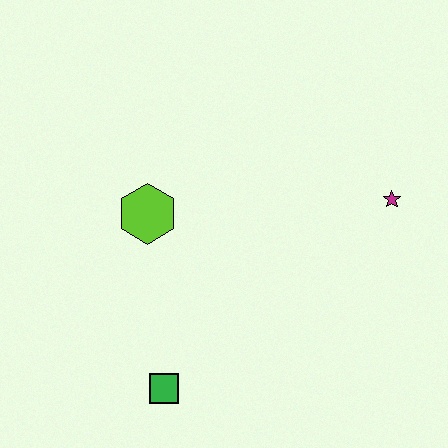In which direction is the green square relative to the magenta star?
The green square is to the left of the magenta star.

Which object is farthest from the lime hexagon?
The magenta star is farthest from the lime hexagon.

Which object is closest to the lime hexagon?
The green square is closest to the lime hexagon.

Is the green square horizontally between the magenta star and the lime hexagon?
Yes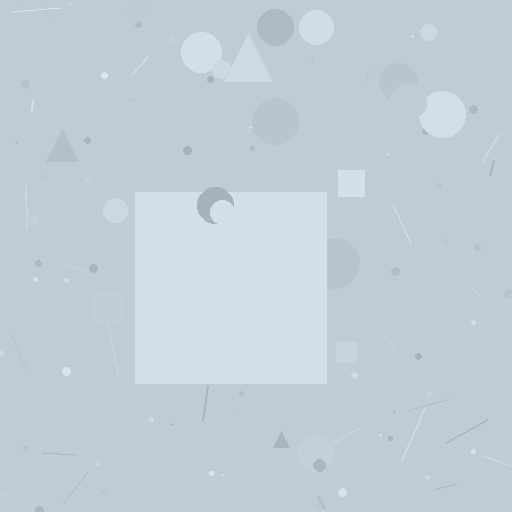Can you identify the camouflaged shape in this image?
The camouflaged shape is a square.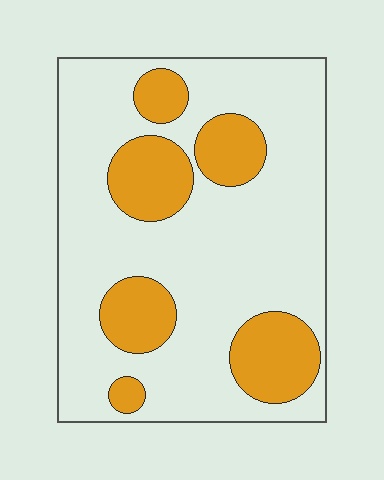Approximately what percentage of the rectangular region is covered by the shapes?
Approximately 25%.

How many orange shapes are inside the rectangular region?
6.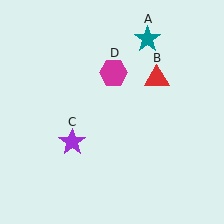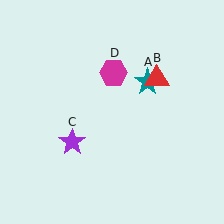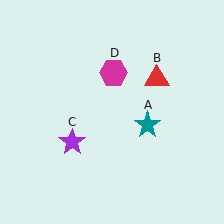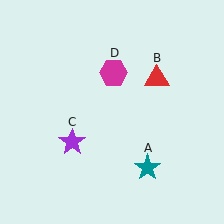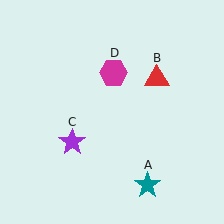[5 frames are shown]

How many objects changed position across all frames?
1 object changed position: teal star (object A).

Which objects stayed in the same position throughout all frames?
Red triangle (object B) and purple star (object C) and magenta hexagon (object D) remained stationary.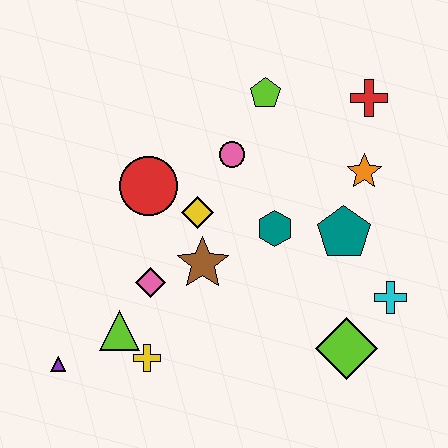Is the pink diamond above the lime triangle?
Yes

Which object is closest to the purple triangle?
The lime triangle is closest to the purple triangle.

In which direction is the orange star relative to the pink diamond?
The orange star is to the right of the pink diamond.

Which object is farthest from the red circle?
The cyan cross is farthest from the red circle.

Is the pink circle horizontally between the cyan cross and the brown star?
Yes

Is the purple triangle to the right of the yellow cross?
No